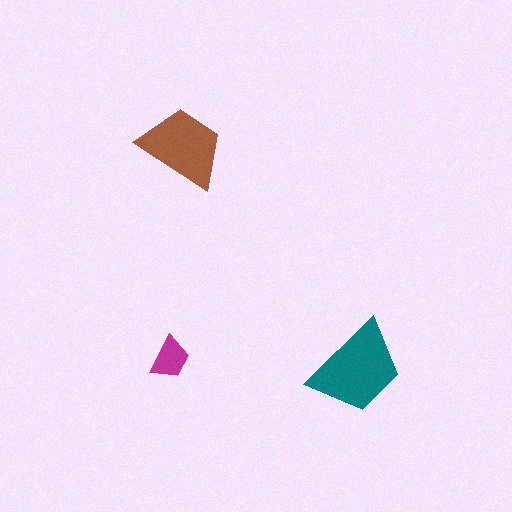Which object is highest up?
The brown trapezoid is topmost.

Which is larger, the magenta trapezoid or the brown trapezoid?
The brown one.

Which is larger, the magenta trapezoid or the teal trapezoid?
The teal one.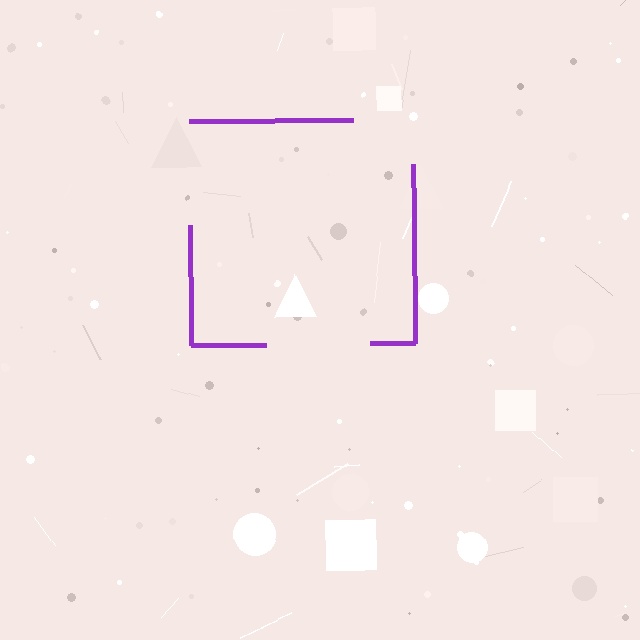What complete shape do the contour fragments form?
The contour fragments form a square.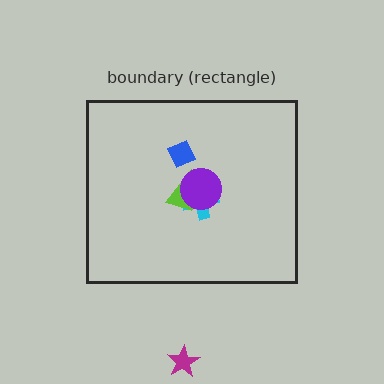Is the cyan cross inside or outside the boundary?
Inside.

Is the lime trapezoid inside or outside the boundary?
Inside.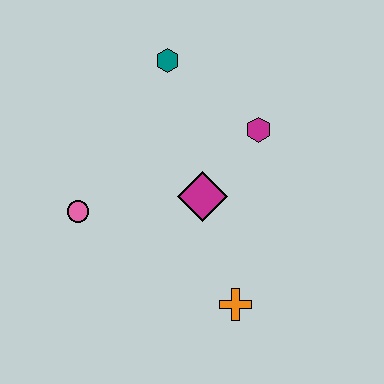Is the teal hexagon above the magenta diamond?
Yes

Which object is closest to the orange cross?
The magenta diamond is closest to the orange cross.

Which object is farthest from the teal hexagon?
The orange cross is farthest from the teal hexagon.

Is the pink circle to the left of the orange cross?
Yes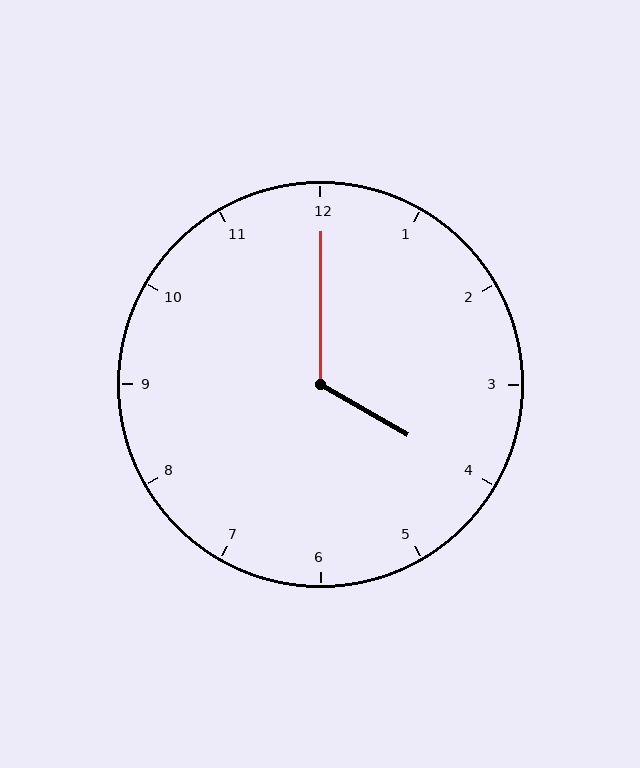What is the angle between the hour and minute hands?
Approximately 120 degrees.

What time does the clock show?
4:00.